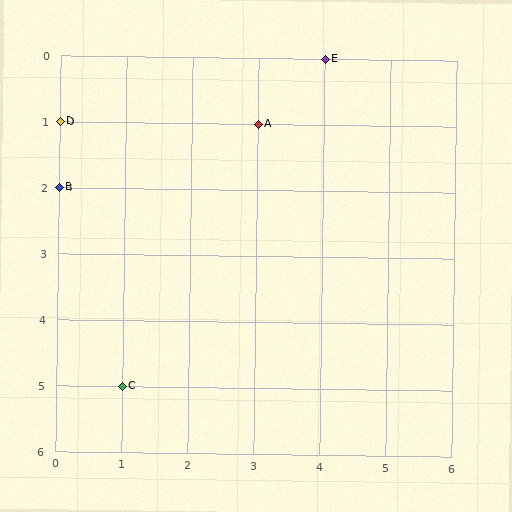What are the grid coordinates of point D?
Point D is at grid coordinates (0, 1).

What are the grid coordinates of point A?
Point A is at grid coordinates (3, 1).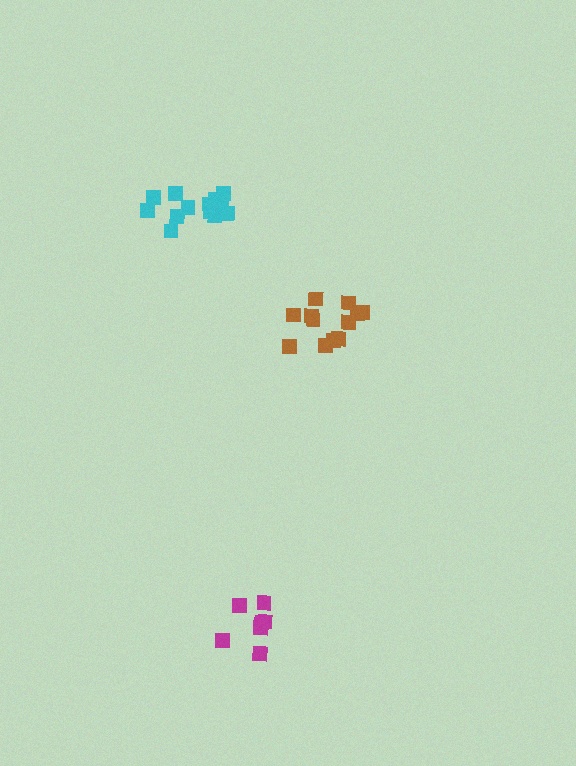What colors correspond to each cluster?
The clusters are colored: brown, magenta, cyan.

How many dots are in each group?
Group 1: 12 dots, Group 2: 7 dots, Group 3: 13 dots (32 total).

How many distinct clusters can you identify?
There are 3 distinct clusters.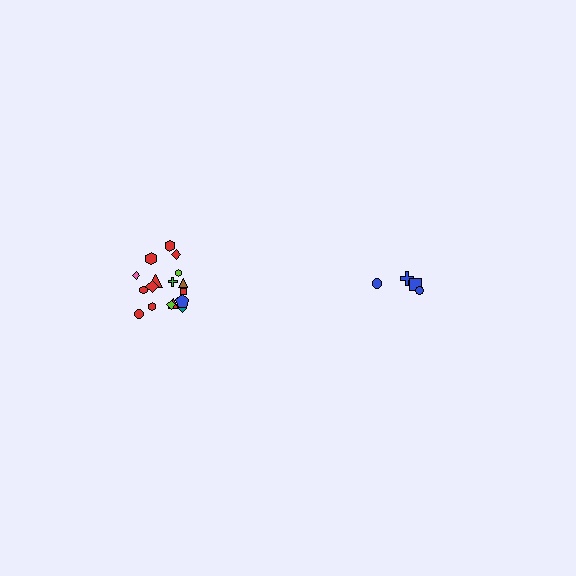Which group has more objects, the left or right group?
The left group.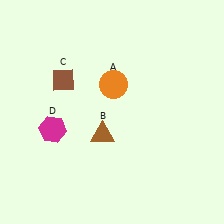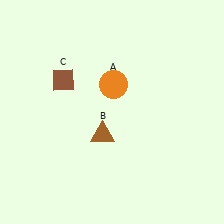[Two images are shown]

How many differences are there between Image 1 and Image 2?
There is 1 difference between the two images.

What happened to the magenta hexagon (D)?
The magenta hexagon (D) was removed in Image 2. It was in the bottom-left area of Image 1.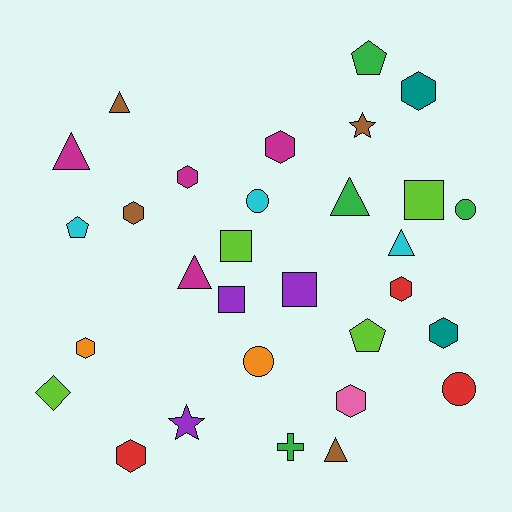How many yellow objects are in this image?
There are no yellow objects.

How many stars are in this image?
There are 2 stars.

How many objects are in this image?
There are 30 objects.